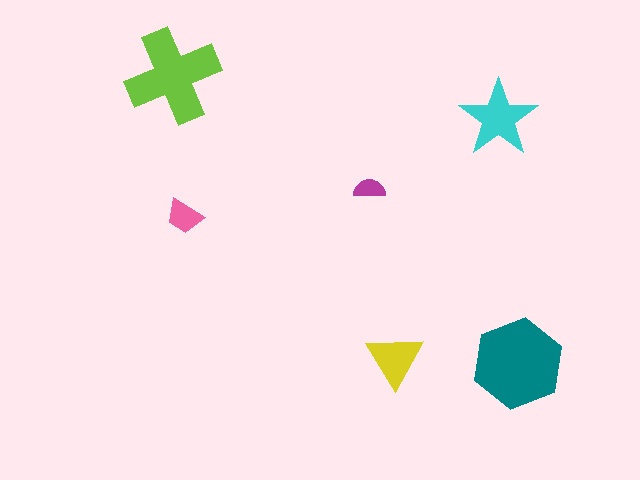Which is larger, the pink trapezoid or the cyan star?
The cyan star.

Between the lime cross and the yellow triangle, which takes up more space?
The lime cross.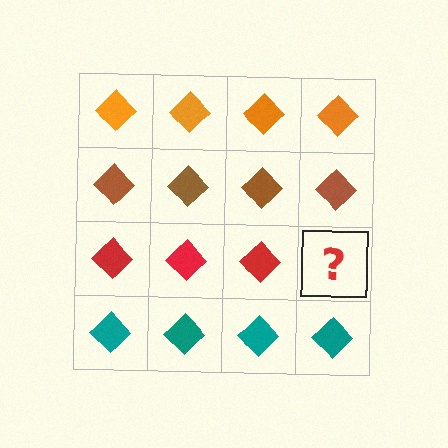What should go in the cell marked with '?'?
The missing cell should contain a red diamond.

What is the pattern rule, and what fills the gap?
The rule is that each row has a consistent color. The gap should be filled with a red diamond.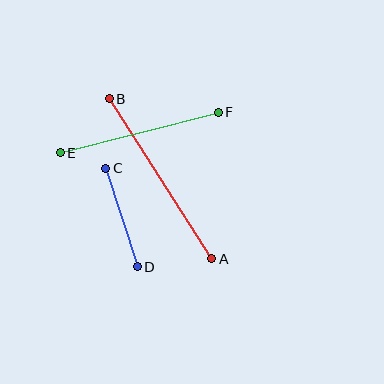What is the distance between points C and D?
The distance is approximately 103 pixels.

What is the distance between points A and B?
The distance is approximately 190 pixels.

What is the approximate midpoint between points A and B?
The midpoint is at approximately (160, 179) pixels.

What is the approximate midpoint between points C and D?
The midpoint is at approximately (122, 217) pixels.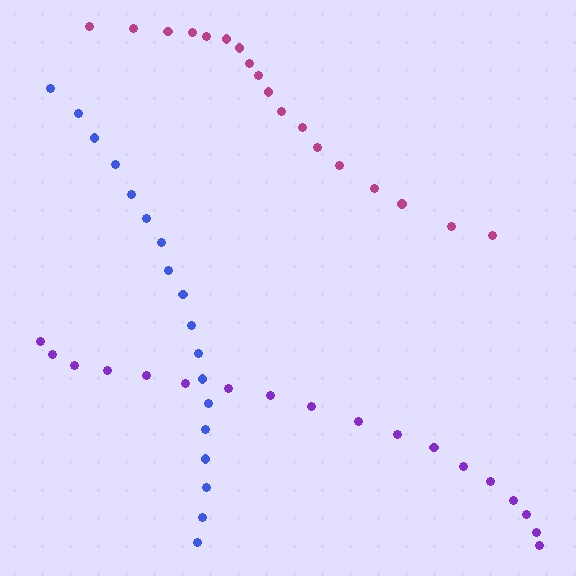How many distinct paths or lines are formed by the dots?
There are 3 distinct paths.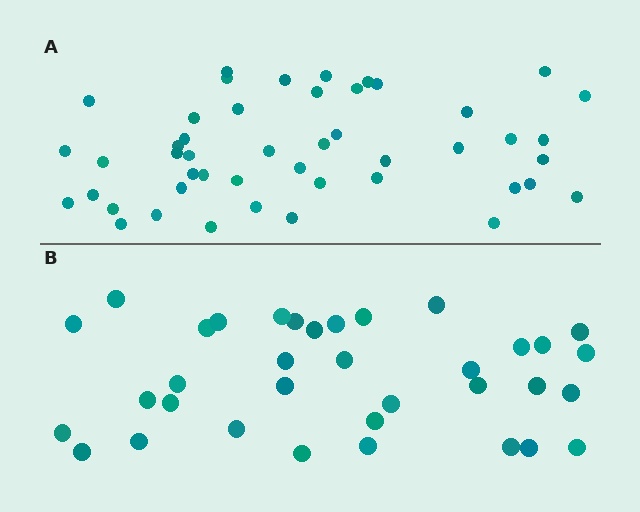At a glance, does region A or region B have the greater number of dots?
Region A (the top region) has more dots.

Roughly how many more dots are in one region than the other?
Region A has roughly 12 or so more dots than region B.